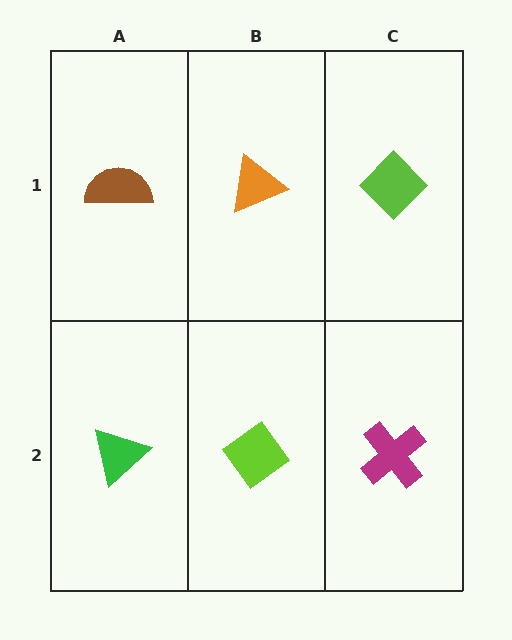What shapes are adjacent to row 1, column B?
A lime diamond (row 2, column B), a brown semicircle (row 1, column A), a lime diamond (row 1, column C).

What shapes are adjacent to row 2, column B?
An orange triangle (row 1, column B), a green triangle (row 2, column A), a magenta cross (row 2, column C).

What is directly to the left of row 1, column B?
A brown semicircle.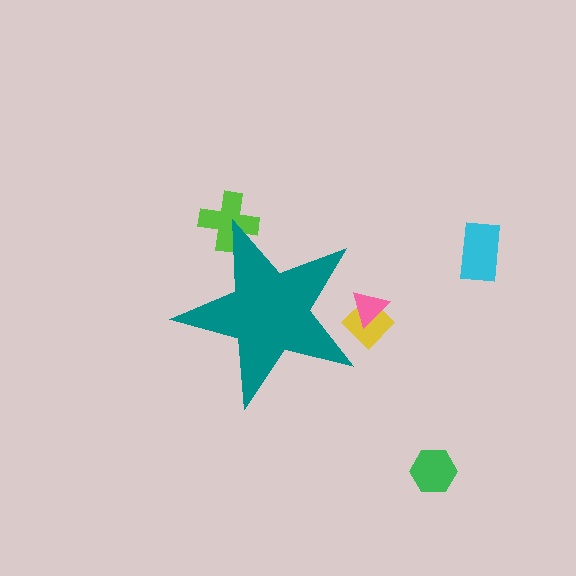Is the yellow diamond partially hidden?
Yes, the yellow diamond is partially hidden behind the teal star.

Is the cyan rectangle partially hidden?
No, the cyan rectangle is fully visible.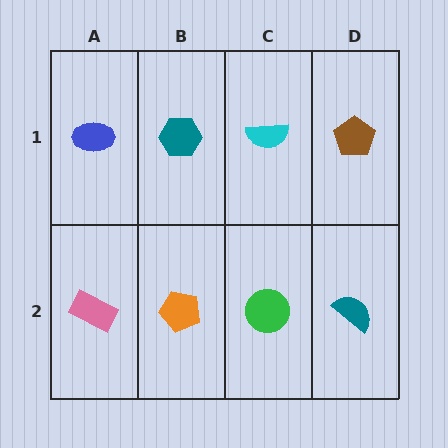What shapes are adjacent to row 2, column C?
A cyan semicircle (row 1, column C), an orange pentagon (row 2, column B), a teal semicircle (row 2, column D).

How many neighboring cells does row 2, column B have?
3.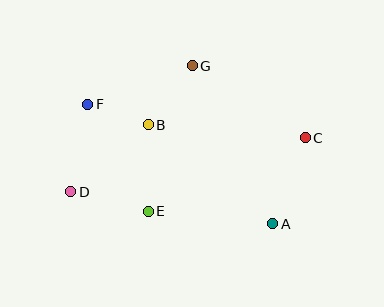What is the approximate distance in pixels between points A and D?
The distance between A and D is approximately 204 pixels.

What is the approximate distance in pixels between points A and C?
The distance between A and C is approximately 92 pixels.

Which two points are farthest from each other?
Points C and D are farthest from each other.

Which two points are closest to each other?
Points B and F are closest to each other.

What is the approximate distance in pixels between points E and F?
The distance between E and F is approximately 123 pixels.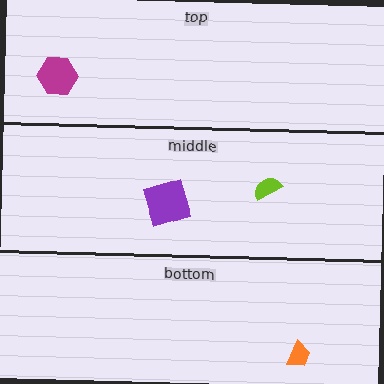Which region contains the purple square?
The middle region.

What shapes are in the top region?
The magenta hexagon.